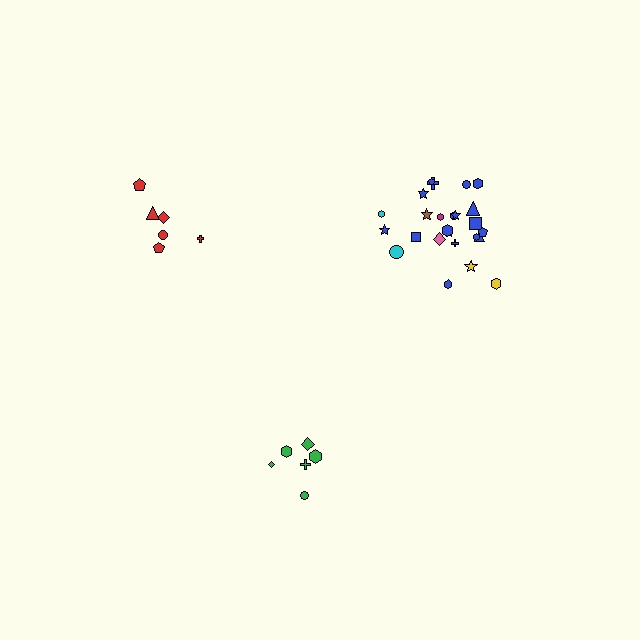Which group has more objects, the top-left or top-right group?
The top-right group.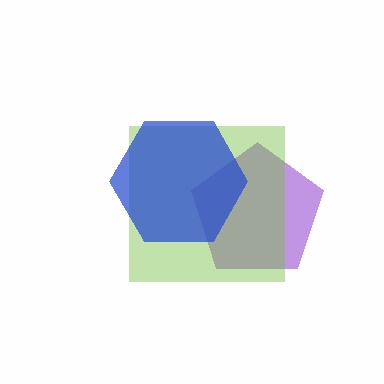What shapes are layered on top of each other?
The layered shapes are: a purple pentagon, a lime square, a blue hexagon.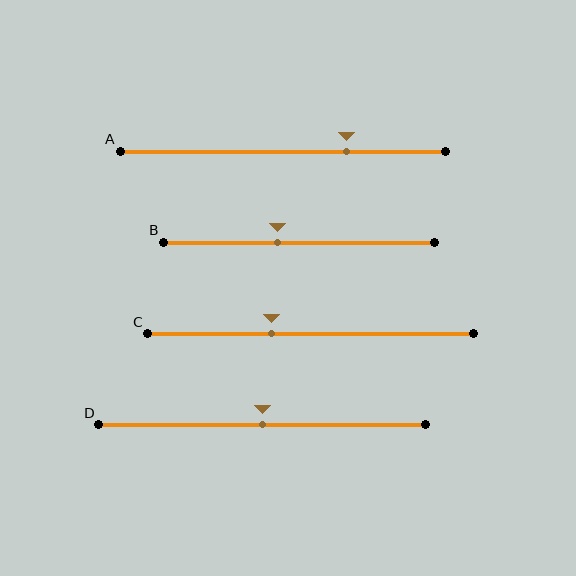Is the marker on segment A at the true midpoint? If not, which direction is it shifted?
No, the marker on segment A is shifted to the right by about 20% of the segment length.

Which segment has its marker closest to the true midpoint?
Segment D has its marker closest to the true midpoint.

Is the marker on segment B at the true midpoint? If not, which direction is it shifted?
No, the marker on segment B is shifted to the left by about 8% of the segment length.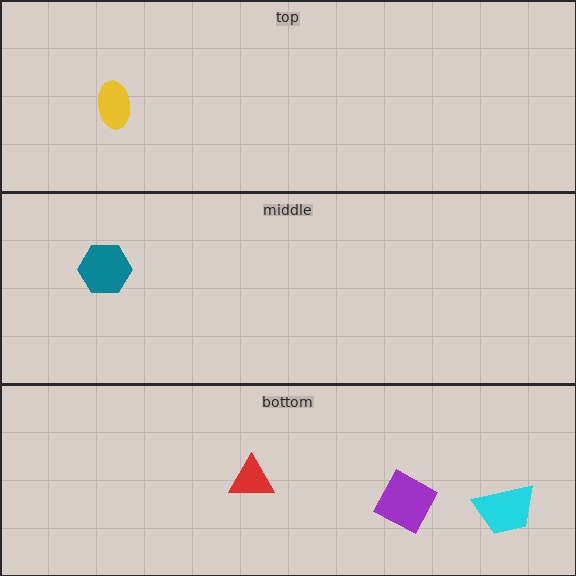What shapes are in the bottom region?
The red triangle, the purple square, the cyan trapezoid.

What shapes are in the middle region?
The teal hexagon.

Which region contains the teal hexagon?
The middle region.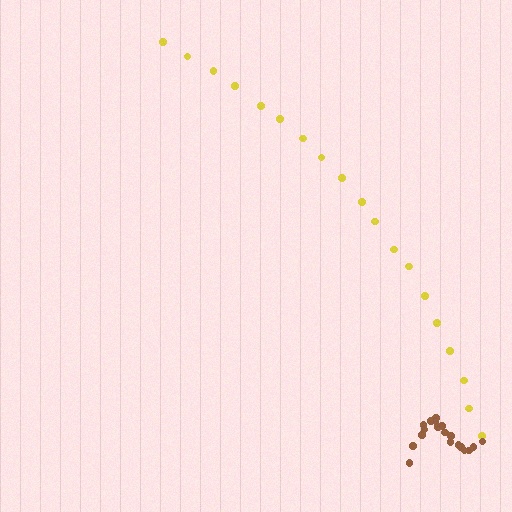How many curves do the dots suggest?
There are 2 distinct paths.